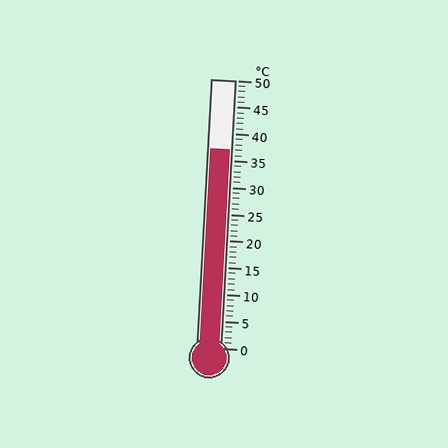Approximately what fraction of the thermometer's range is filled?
The thermometer is filled to approximately 75% of its range.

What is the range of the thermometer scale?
The thermometer scale ranges from 0°C to 50°C.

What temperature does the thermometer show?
The thermometer shows approximately 37°C.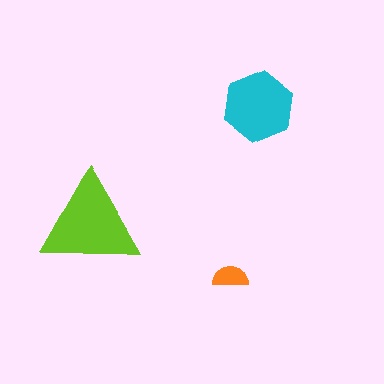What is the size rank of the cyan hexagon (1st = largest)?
2nd.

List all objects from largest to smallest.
The lime triangle, the cyan hexagon, the orange semicircle.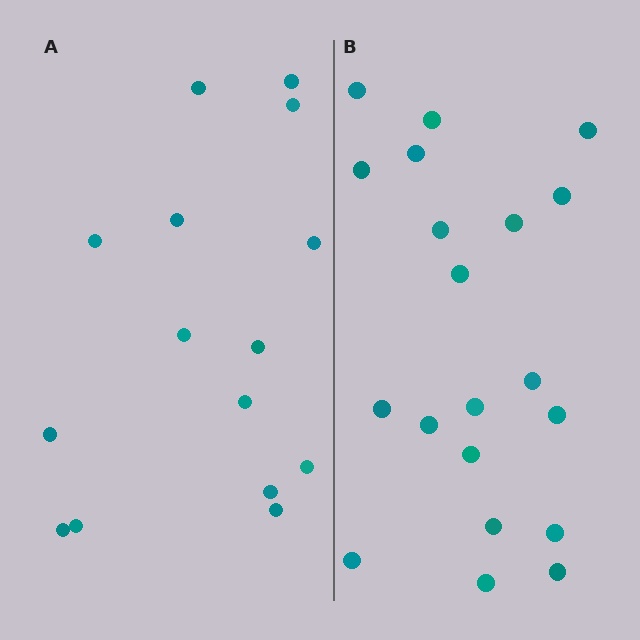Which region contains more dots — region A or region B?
Region B (the right region) has more dots.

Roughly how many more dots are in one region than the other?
Region B has about 5 more dots than region A.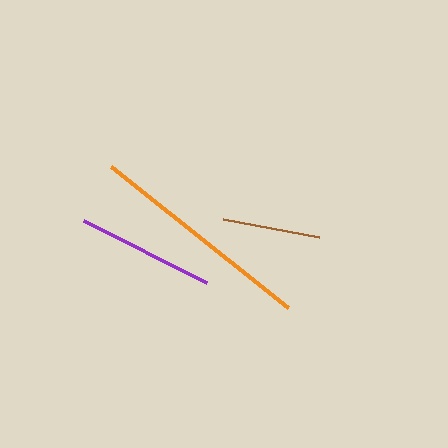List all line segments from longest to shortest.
From longest to shortest: orange, purple, brown.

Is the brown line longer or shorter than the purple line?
The purple line is longer than the brown line.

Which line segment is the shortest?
The brown line is the shortest at approximately 98 pixels.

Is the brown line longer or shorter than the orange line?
The orange line is longer than the brown line.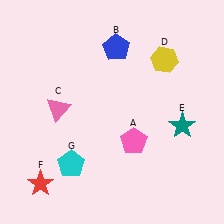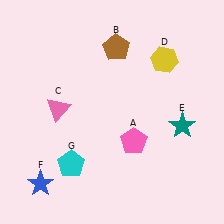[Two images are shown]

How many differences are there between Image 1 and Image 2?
There are 2 differences between the two images.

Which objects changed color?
B changed from blue to brown. F changed from red to blue.